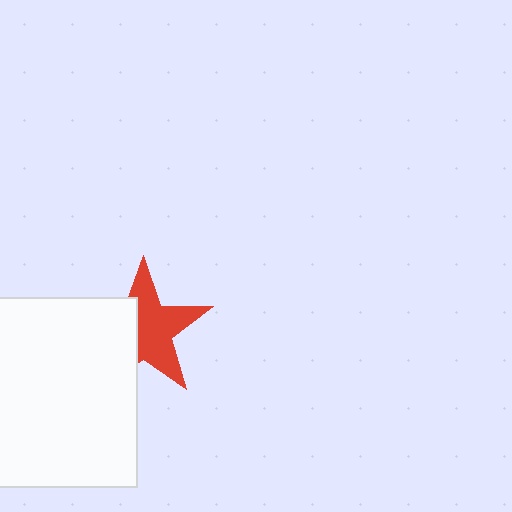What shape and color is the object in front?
The object in front is a white rectangle.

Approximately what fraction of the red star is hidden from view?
Roughly 40% of the red star is hidden behind the white rectangle.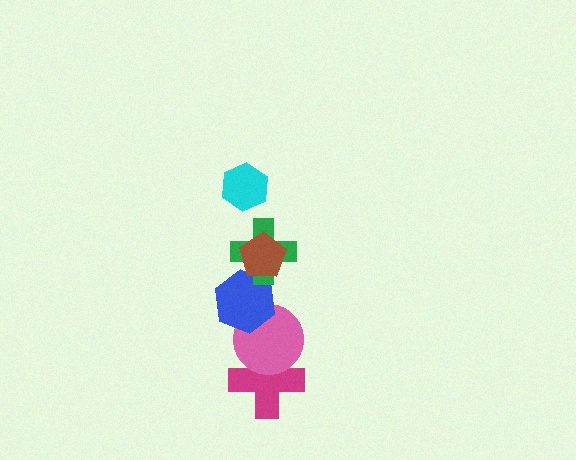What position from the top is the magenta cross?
The magenta cross is 6th from the top.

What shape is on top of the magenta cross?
The pink circle is on top of the magenta cross.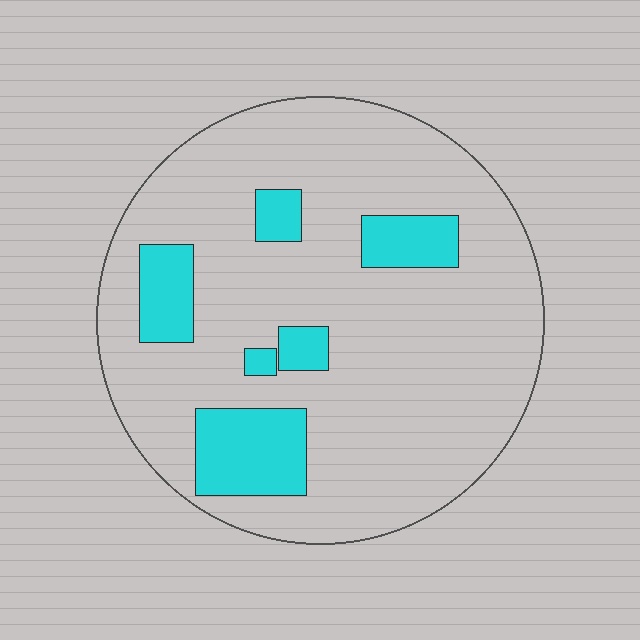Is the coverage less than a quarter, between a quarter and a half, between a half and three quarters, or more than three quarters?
Less than a quarter.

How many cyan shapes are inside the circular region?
6.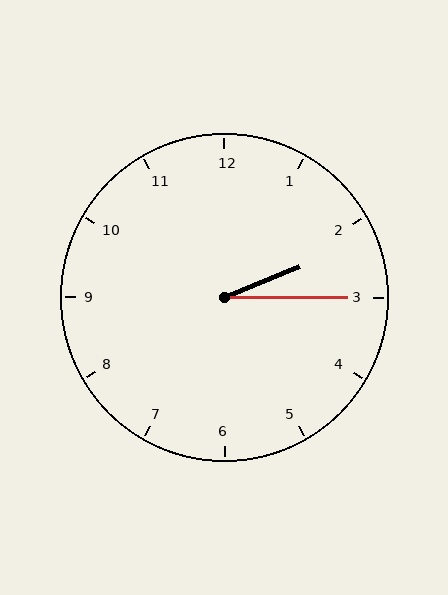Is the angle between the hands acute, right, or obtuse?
It is acute.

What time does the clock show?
2:15.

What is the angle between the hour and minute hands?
Approximately 22 degrees.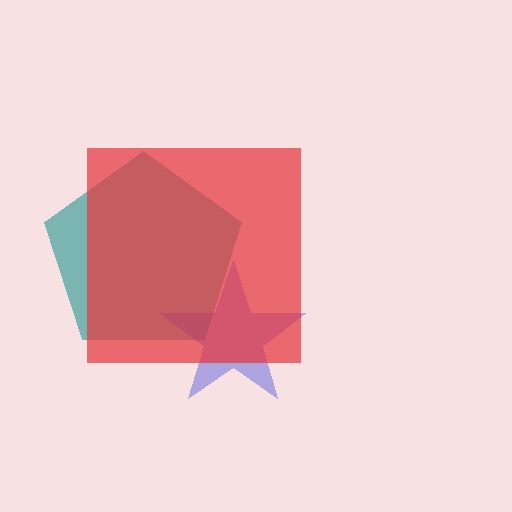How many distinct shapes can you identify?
There are 3 distinct shapes: a teal pentagon, a blue star, a red square.